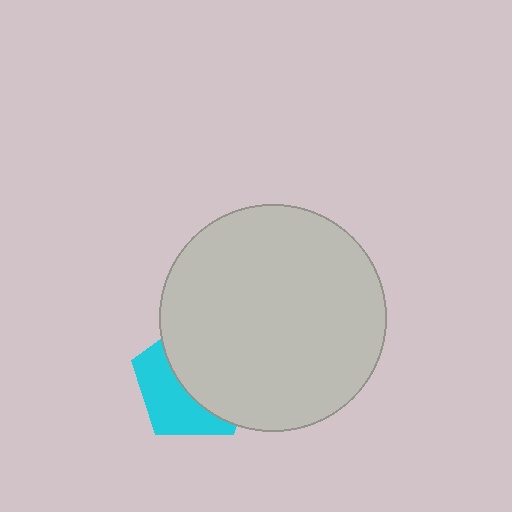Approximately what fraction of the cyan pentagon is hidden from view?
Roughly 58% of the cyan pentagon is hidden behind the light gray circle.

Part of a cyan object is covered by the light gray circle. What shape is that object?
It is a pentagon.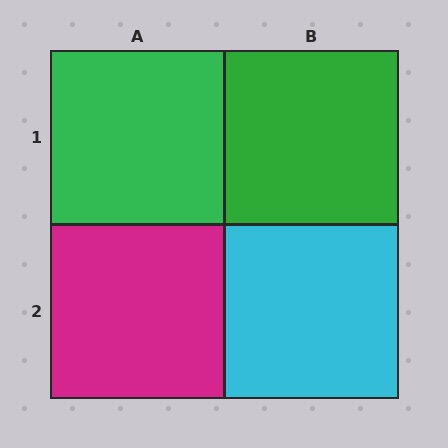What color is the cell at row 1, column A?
Green.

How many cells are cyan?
1 cell is cyan.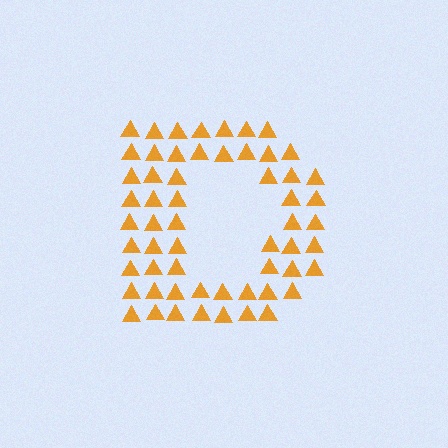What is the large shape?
The large shape is the letter D.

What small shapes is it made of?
It is made of small triangles.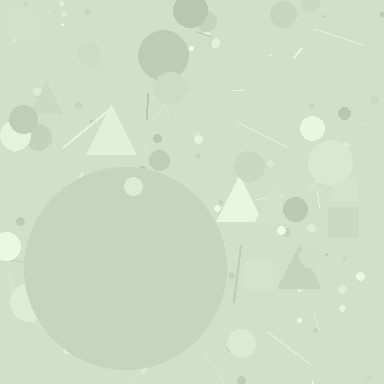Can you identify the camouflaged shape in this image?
The camouflaged shape is a circle.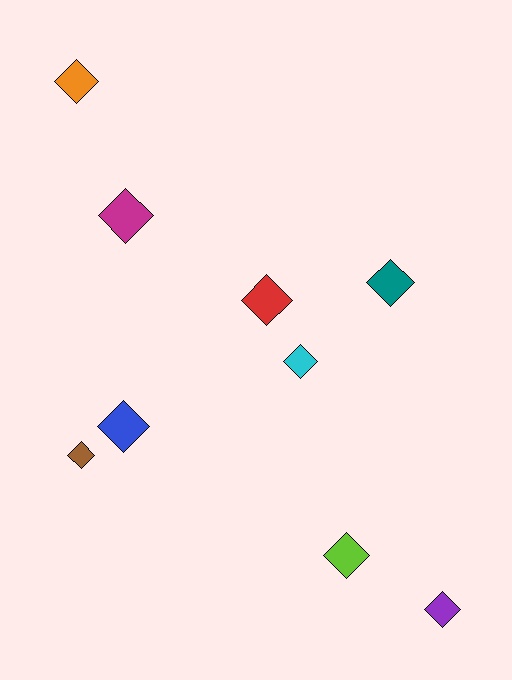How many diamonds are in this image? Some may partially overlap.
There are 9 diamonds.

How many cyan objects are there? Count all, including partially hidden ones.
There is 1 cyan object.